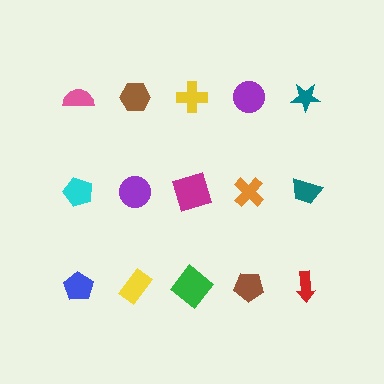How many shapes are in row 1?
5 shapes.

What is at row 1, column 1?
A pink semicircle.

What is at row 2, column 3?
A magenta square.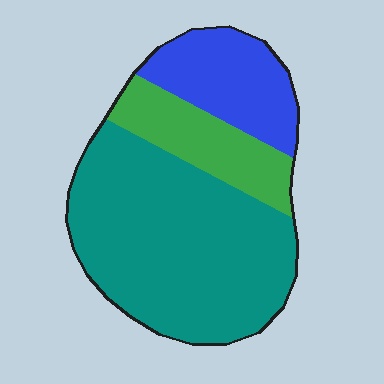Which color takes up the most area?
Teal, at roughly 60%.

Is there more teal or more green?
Teal.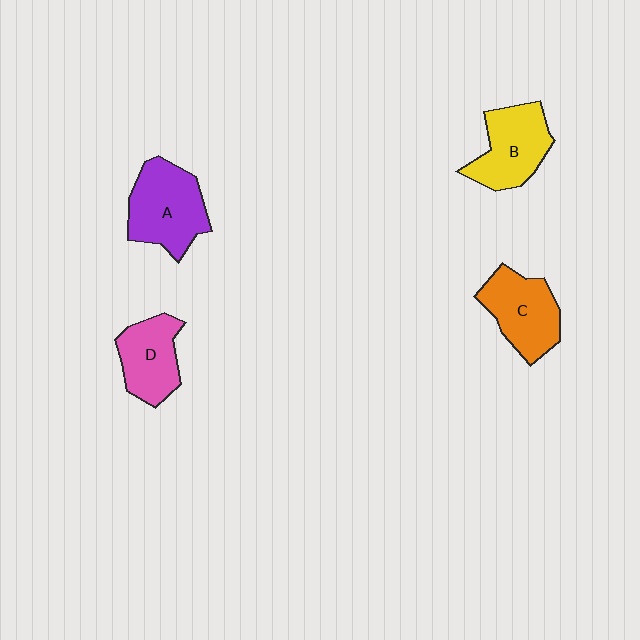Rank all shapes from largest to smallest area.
From largest to smallest: A (purple), B (yellow), C (orange), D (pink).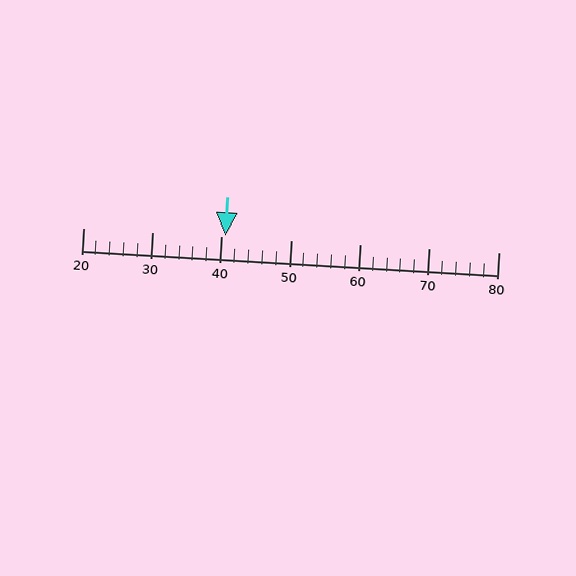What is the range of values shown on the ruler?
The ruler shows values from 20 to 80.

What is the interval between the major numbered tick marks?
The major tick marks are spaced 10 units apart.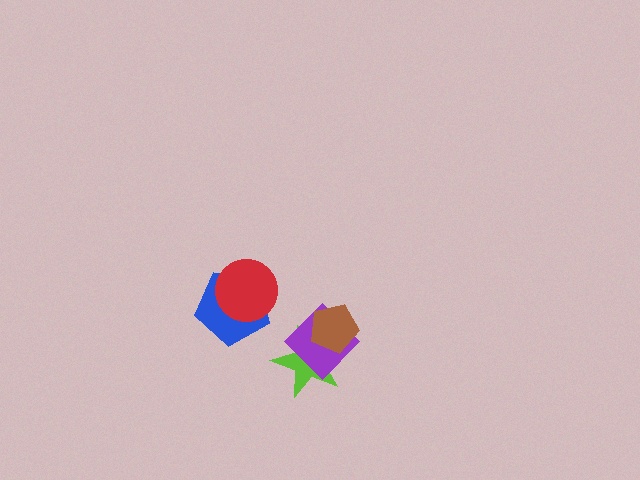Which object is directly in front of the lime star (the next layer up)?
The purple diamond is directly in front of the lime star.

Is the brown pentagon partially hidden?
No, no other shape covers it.